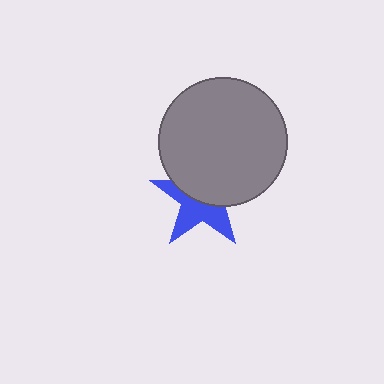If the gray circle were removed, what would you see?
You would see the complete blue star.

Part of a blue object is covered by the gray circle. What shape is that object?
It is a star.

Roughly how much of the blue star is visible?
About half of it is visible (roughly 48%).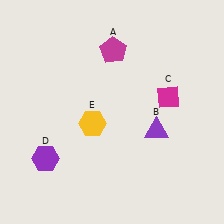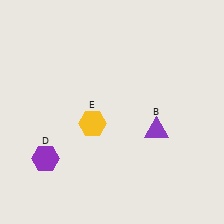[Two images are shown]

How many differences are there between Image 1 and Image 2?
There are 2 differences between the two images.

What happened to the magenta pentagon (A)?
The magenta pentagon (A) was removed in Image 2. It was in the top-right area of Image 1.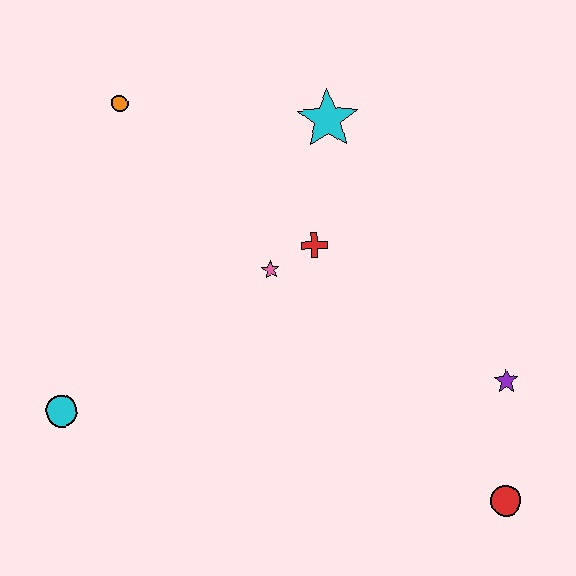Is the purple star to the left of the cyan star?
No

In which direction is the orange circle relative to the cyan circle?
The orange circle is above the cyan circle.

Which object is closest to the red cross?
The pink star is closest to the red cross.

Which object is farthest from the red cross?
The red circle is farthest from the red cross.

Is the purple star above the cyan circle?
Yes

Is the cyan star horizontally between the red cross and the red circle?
Yes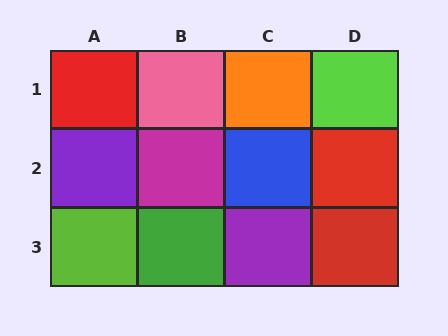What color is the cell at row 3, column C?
Purple.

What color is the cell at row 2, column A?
Purple.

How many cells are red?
3 cells are red.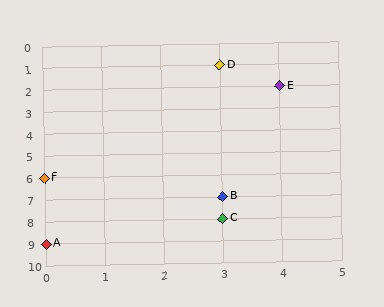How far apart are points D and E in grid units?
Points D and E are 1 column and 1 row apart (about 1.4 grid units diagonally).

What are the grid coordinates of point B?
Point B is at grid coordinates (3, 7).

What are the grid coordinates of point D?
Point D is at grid coordinates (3, 1).